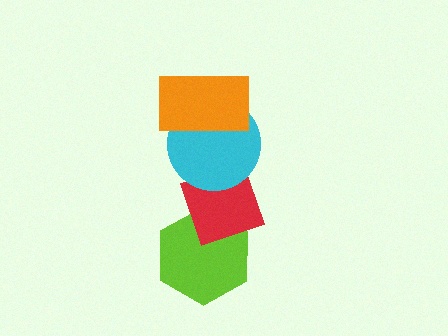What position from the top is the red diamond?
The red diamond is 3rd from the top.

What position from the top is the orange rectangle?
The orange rectangle is 1st from the top.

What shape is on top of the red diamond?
The cyan circle is on top of the red diamond.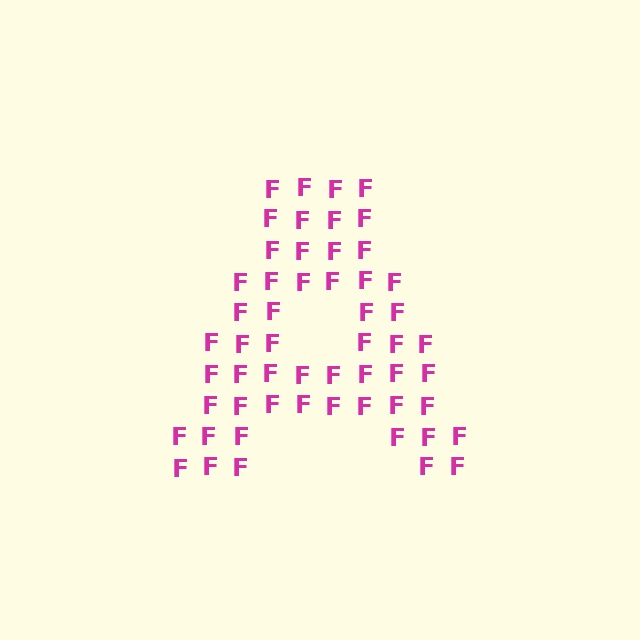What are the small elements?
The small elements are letter F's.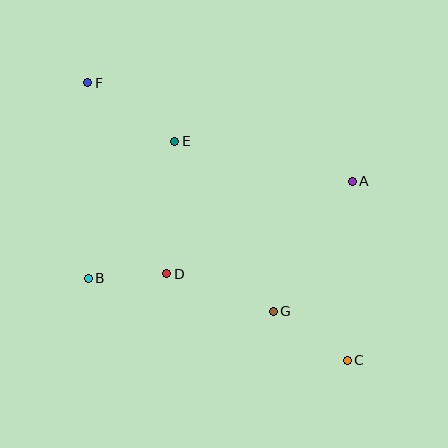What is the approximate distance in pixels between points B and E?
The distance between B and E is approximately 162 pixels.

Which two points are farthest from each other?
Points C and F are farthest from each other.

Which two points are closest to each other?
Points B and D are closest to each other.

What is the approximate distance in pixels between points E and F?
The distance between E and F is approximately 105 pixels.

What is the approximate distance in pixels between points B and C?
The distance between B and C is approximately 272 pixels.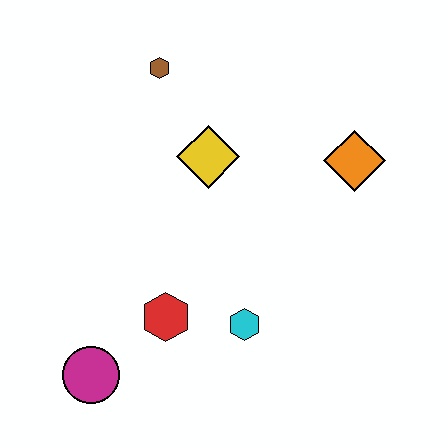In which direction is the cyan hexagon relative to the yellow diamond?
The cyan hexagon is below the yellow diamond.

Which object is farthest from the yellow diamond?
The magenta circle is farthest from the yellow diamond.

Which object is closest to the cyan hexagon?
The red hexagon is closest to the cyan hexagon.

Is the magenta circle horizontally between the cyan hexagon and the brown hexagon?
No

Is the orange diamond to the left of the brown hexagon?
No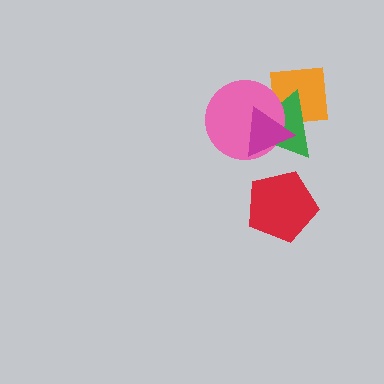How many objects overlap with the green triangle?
3 objects overlap with the green triangle.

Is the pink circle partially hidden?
Yes, it is partially covered by another shape.